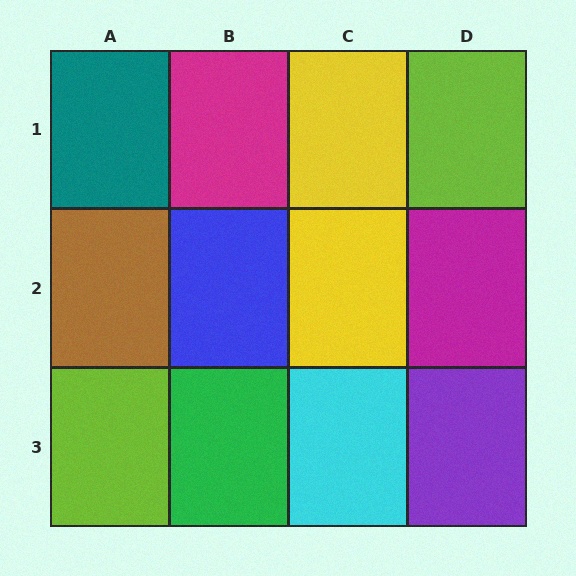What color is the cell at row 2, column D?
Magenta.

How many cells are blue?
1 cell is blue.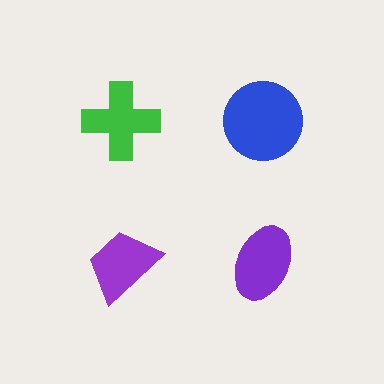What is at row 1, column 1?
A green cross.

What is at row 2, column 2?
A purple ellipse.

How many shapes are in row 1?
2 shapes.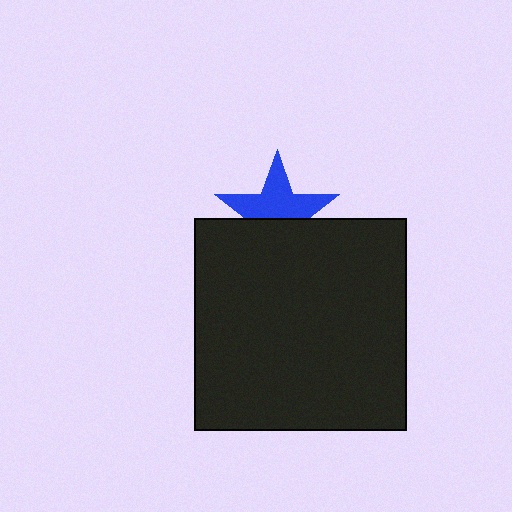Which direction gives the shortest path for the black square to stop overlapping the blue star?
Moving down gives the shortest separation.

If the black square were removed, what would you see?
You would see the complete blue star.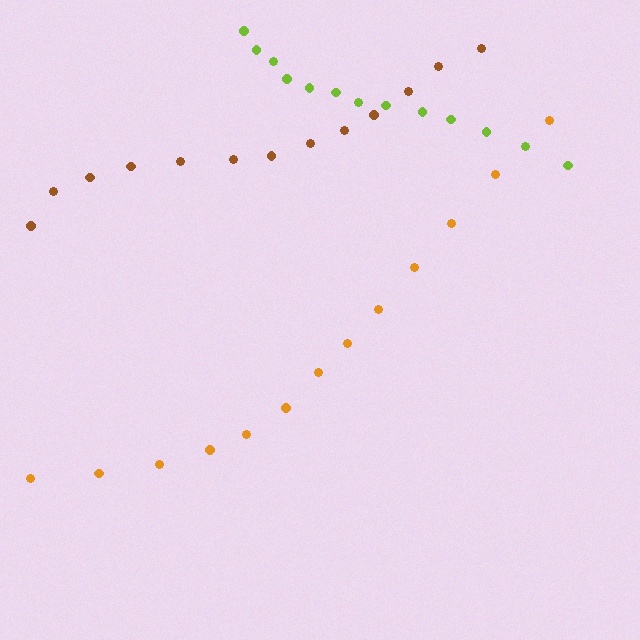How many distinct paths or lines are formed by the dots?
There are 3 distinct paths.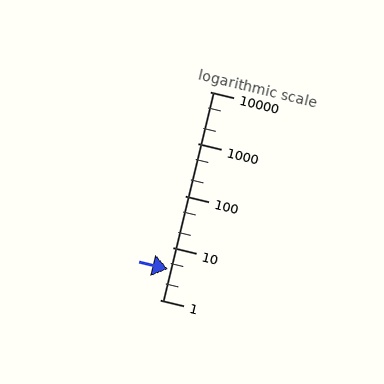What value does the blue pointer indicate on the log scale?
The pointer indicates approximately 3.8.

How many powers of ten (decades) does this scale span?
The scale spans 4 decades, from 1 to 10000.